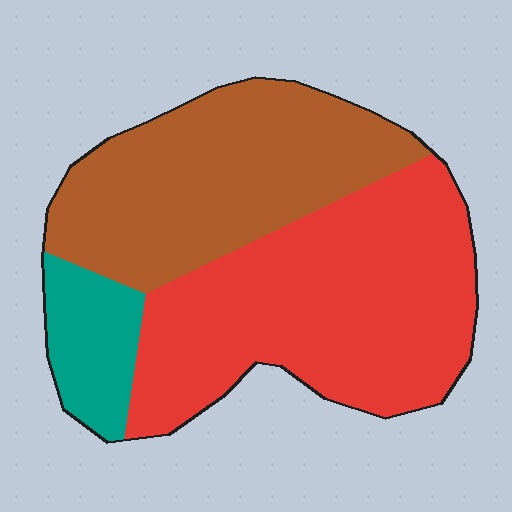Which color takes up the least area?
Teal, at roughly 10%.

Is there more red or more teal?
Red.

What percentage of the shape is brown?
Brown takes up between a quarter and a half of the shape.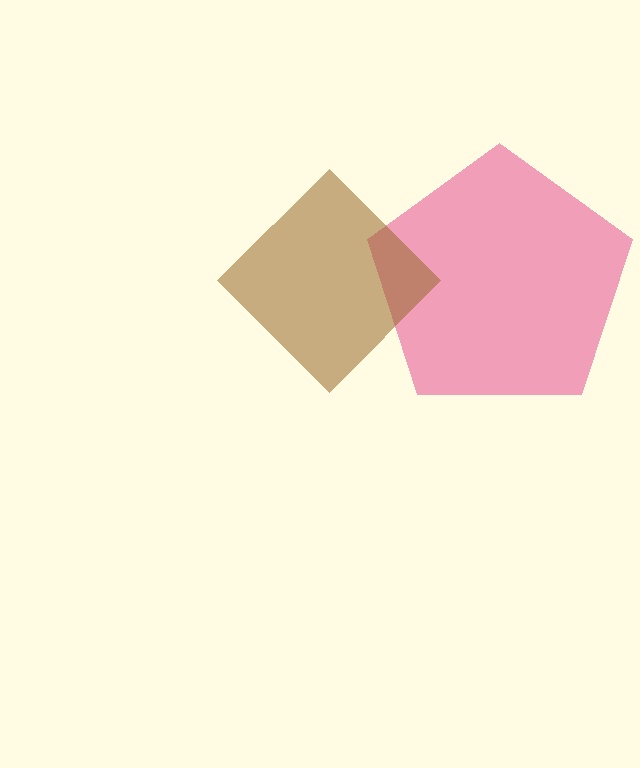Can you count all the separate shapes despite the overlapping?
Yes, there are 2 separate shapes.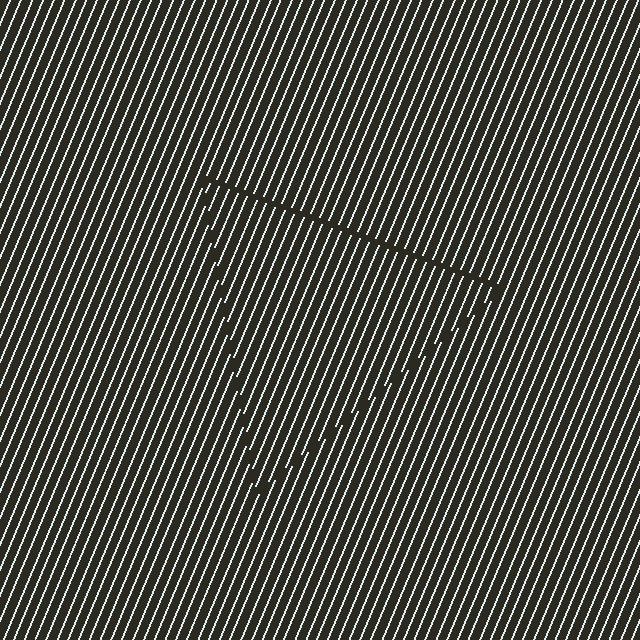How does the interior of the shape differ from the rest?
The interior of the shape contains the same grating, shifted by half a period — the contour is defined by the phase discontinuity where line-ends from the inner and outer gratings abut.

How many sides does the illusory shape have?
3 sides — the line-ends trace a triangle.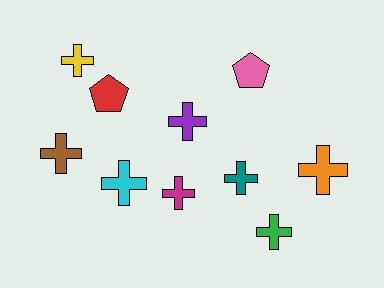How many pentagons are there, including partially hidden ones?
There are 2 pentagons.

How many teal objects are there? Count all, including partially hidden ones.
There is 1 teal object.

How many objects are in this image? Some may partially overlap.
There are 10 objects.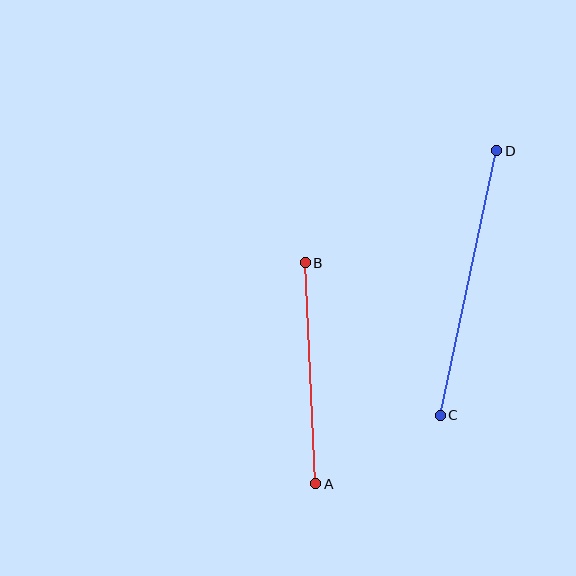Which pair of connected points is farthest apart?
Points C and D are farthest apart.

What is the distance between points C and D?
The distance is approximately 270 pixels.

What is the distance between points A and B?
The distance is approximately 221 pixels.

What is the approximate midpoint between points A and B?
The midpoint is at approximately (310, 373) pixels.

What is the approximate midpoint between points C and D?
The midpoint is at approximately (468, 283) pixels.